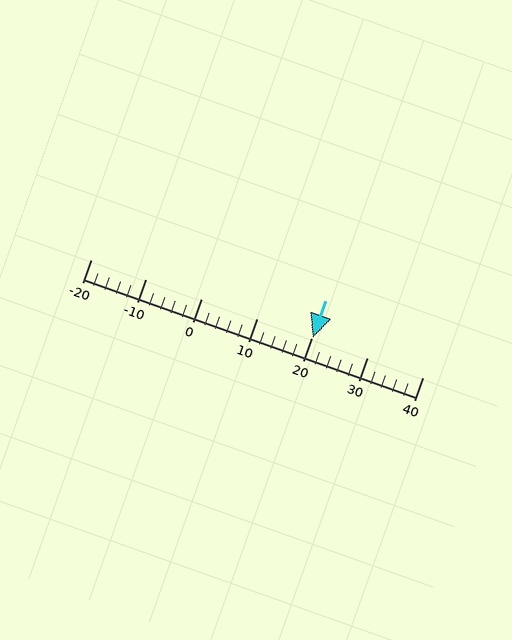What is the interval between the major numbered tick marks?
The major tick marks are spaced 10 units apart.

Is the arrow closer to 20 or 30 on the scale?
The arrow is closer to 20.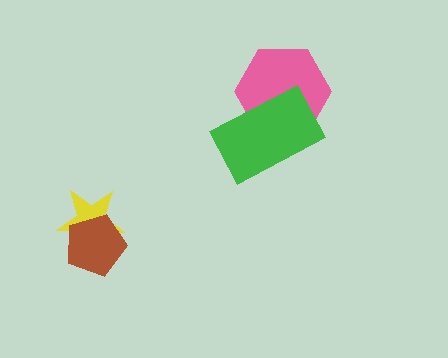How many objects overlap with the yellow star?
1 object overlaps with the yellow star.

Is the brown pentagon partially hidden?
No, no other shape covers it.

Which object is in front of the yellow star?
The brown pentagon is in front of the yellow star.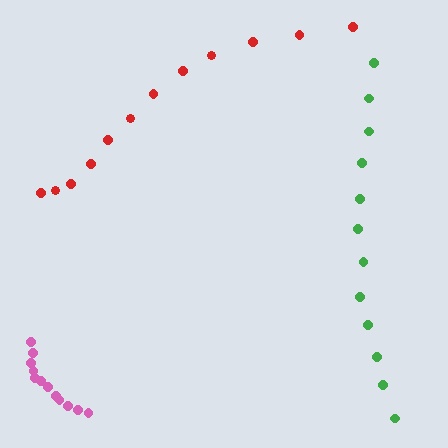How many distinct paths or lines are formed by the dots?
There are 3 distinct paths.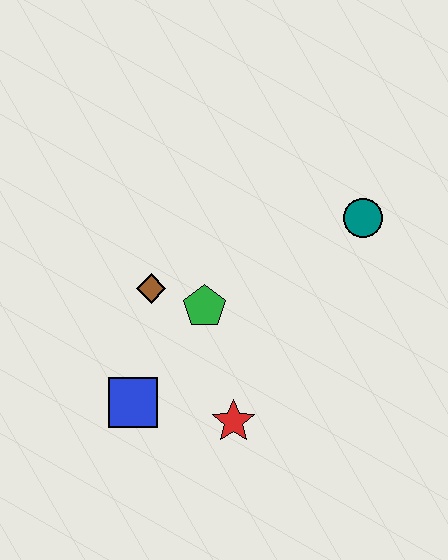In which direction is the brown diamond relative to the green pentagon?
The brown diamond is to the left of the green pentagon.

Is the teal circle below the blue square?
No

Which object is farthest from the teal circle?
The blue square is farthest from the teal circle.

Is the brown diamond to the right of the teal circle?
No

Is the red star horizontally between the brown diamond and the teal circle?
Yes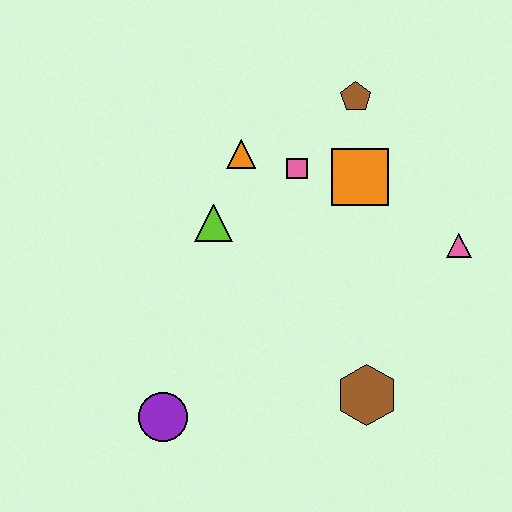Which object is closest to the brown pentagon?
The orange square is closest to the brown pentagon.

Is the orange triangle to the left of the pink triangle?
Yes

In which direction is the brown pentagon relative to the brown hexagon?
The brown pentagon is above the brown hexagon.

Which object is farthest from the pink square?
The purple circle is farthest from the pink square.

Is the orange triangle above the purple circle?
Yes